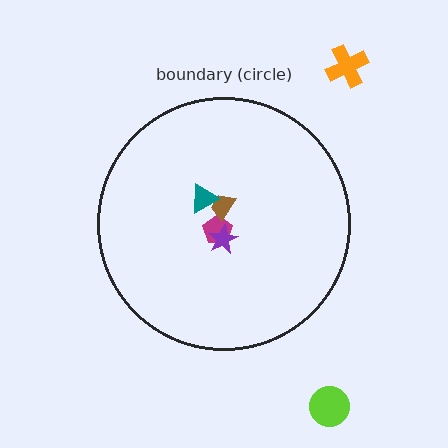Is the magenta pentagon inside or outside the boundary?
Inside.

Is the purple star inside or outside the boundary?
Inside.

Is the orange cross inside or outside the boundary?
Outside.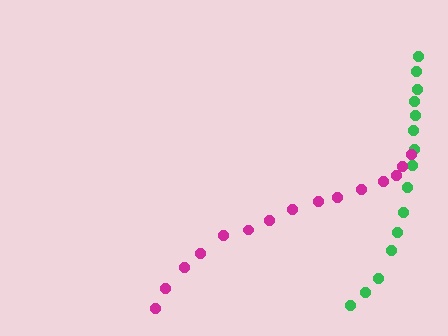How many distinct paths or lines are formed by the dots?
There are 2 distinct paths.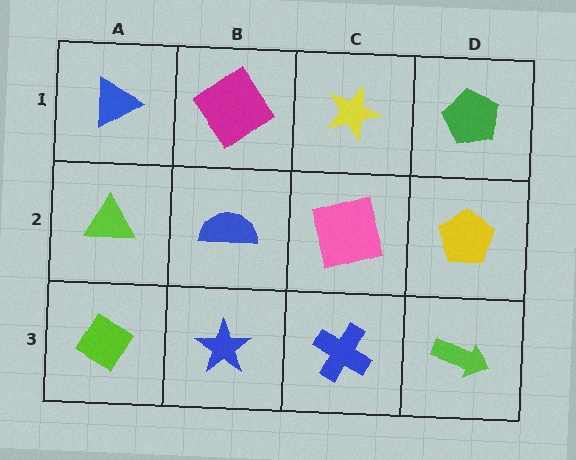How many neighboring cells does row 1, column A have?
2.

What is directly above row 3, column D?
A yellow pentagon.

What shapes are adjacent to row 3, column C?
A pink square (row 2, column C), a blue star (row 3, column B), a lime arrow (row 3, column D).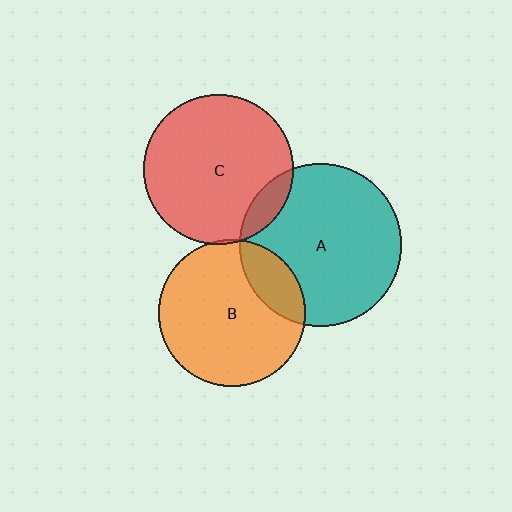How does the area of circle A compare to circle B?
Approximately 1.2 times.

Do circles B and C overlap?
Yes.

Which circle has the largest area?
Circle A (teal).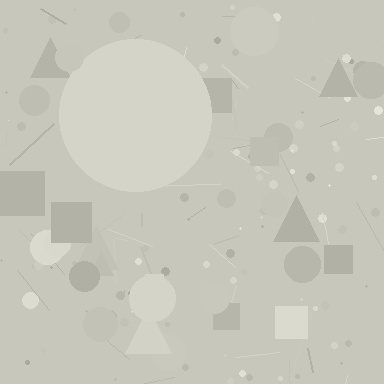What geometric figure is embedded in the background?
A circle is embedded in the background.